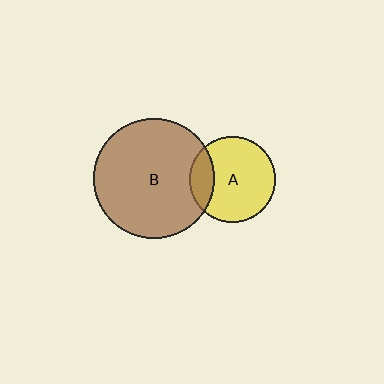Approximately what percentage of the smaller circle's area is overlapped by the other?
Approximately 20%.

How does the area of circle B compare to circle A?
Approximately 1.9 times.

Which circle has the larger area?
Circle B (brown).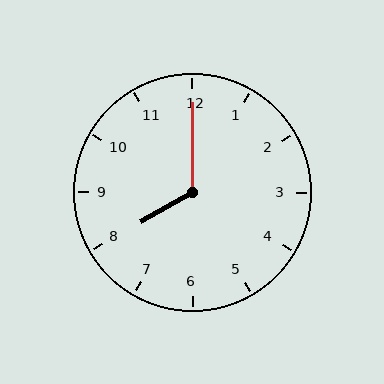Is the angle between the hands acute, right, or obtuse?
It is obtuse.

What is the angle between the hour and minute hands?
Approximately 120 degrees.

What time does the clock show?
8:00.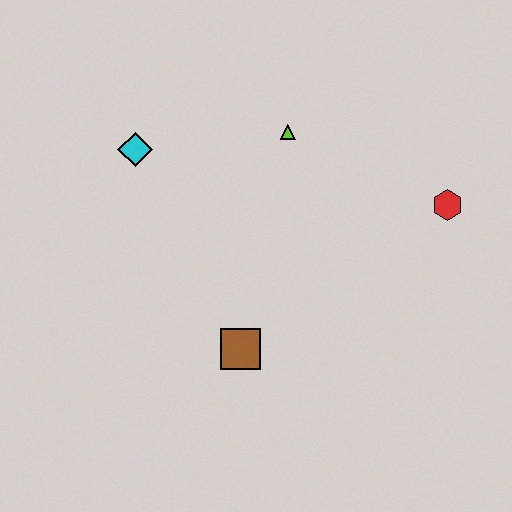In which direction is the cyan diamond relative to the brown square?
The cyan diamond is above the brown square.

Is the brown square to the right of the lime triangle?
No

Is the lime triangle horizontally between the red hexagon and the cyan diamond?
Yes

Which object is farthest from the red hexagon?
The cyan diamond is farthest from the red hexagon.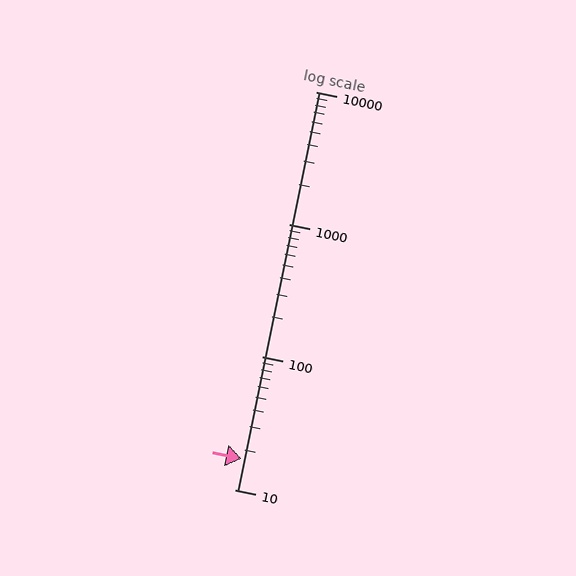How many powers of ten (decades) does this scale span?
The scale spans 3 decades, from 10 to 10000.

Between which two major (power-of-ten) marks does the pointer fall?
The pointer is between 10 and 100.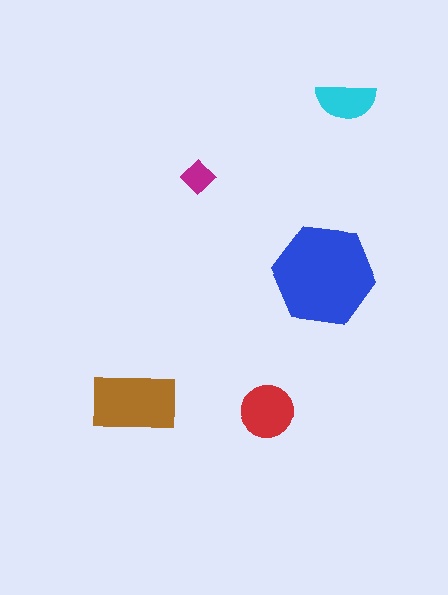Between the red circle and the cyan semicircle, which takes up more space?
The red circle.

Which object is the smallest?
The magenta diamond.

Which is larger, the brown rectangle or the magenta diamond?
The brown rectangle.